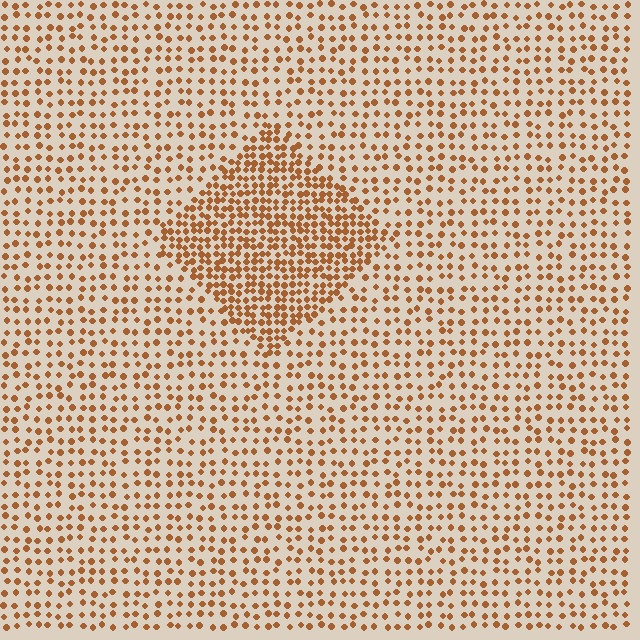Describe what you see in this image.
The image contains small brown elements arranged at two different densities. A diamond-shaped region is visible where the elements are more densely packed than the surrounding area.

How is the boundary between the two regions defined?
The boundary is defined by a change in element density (approximately 2.1x ratio). All elements are the same color, size, and shape.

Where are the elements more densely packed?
The elements are more densely packed inside the diamond boundary.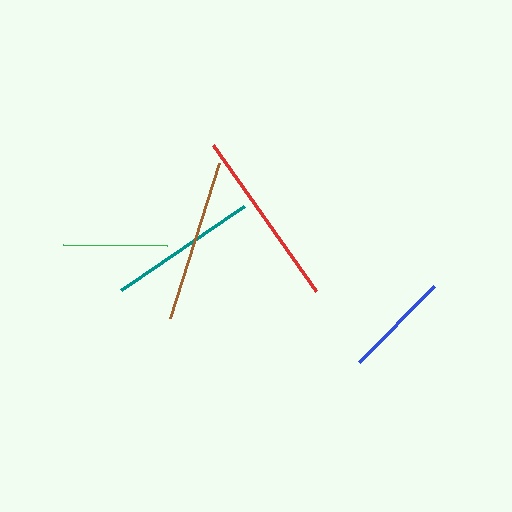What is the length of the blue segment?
The blue segment is approximately 106 pixels long.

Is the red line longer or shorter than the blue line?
The red line is longer than the blue line.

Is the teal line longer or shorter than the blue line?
The teal line is longer than the blue line.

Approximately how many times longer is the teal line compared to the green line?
The teal line is approximately 1.4 times the length of the green line.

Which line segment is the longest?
The red line is the longest at approximately 179 pixels.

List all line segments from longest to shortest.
From longest to shortest: red, brown, teal, blue, green.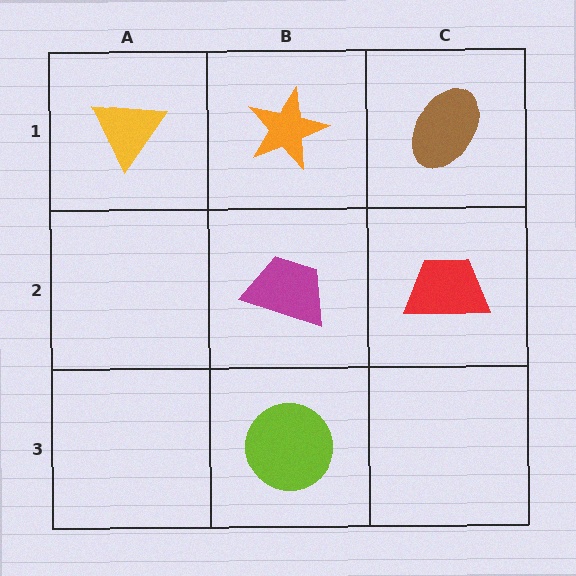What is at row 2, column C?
A red trapezoid.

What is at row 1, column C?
A brown ellipse.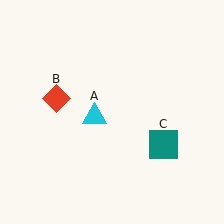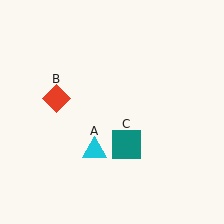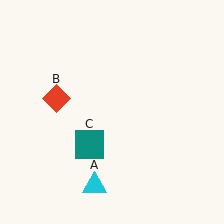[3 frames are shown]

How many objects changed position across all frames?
2 objects changed position: cyan triangle (object A), teal square (object C).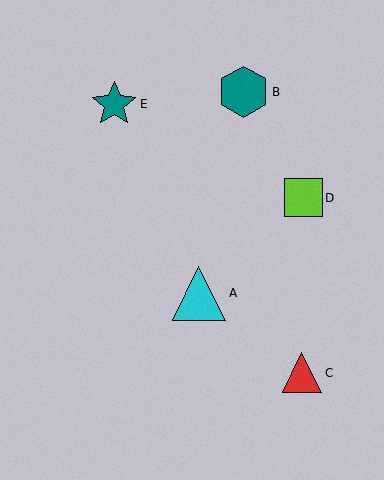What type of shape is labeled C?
Shape C is a red triangle.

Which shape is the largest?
The cyan triangle (labeled A) is the largest.